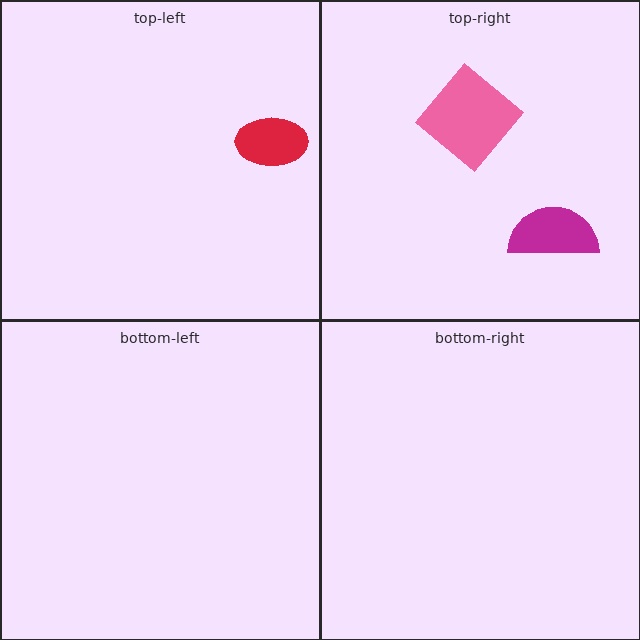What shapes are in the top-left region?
The red ellipse.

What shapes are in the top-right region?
The magenta semicircle, the pink diamond.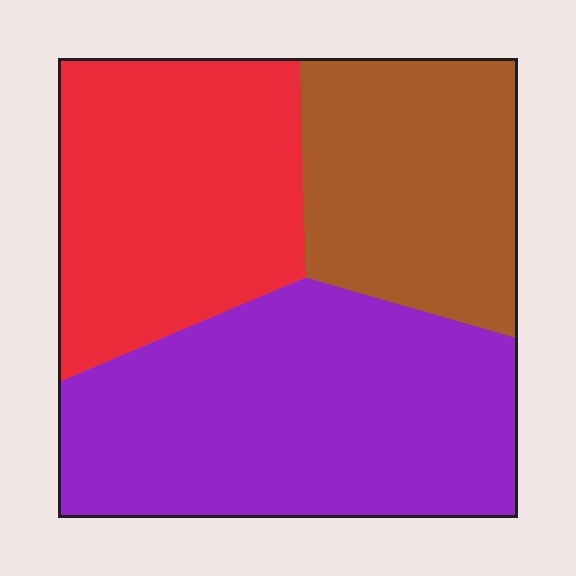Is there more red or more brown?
Red.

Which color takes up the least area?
Brown, at roughly 25%.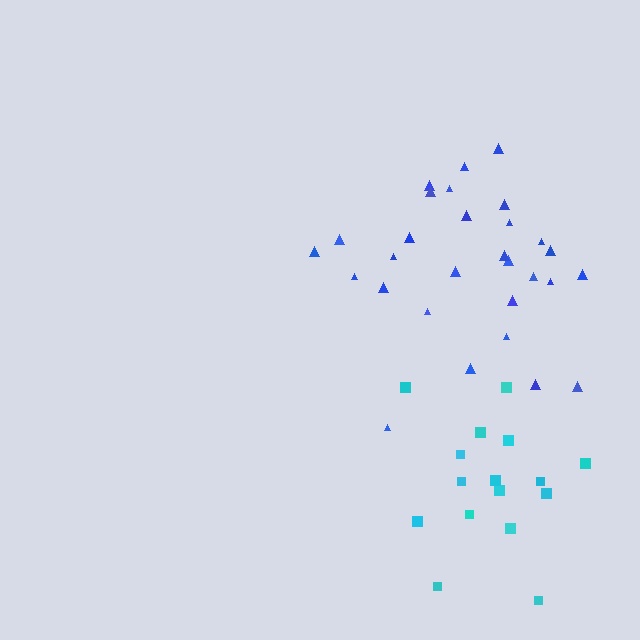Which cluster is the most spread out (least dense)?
Cyan.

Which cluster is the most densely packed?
Blue.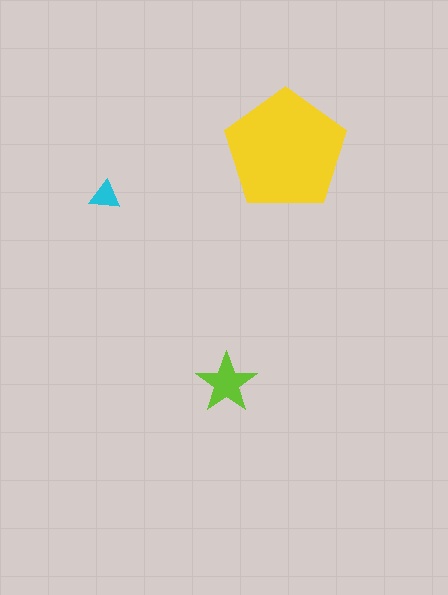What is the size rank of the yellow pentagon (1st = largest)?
1st.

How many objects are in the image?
There are 3 objects in the image.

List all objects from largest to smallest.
The yellow pentagon, the lime star, the cyan triangle.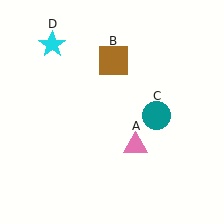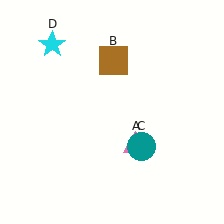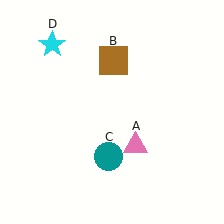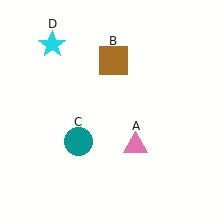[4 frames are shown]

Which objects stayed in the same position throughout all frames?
Pink triangle (object A) and brown square (object B) and cyan star (object D) remained stationary.